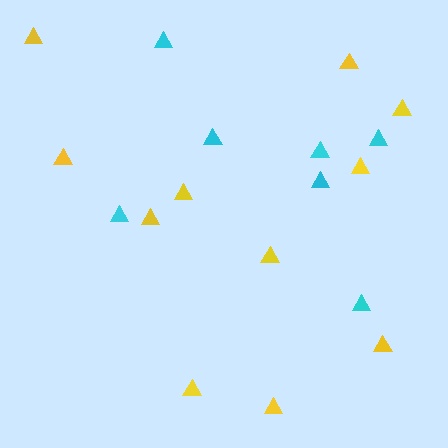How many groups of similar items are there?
There are 2 groups: one group of yellow triangles (11) and one group of cyan triangles (7).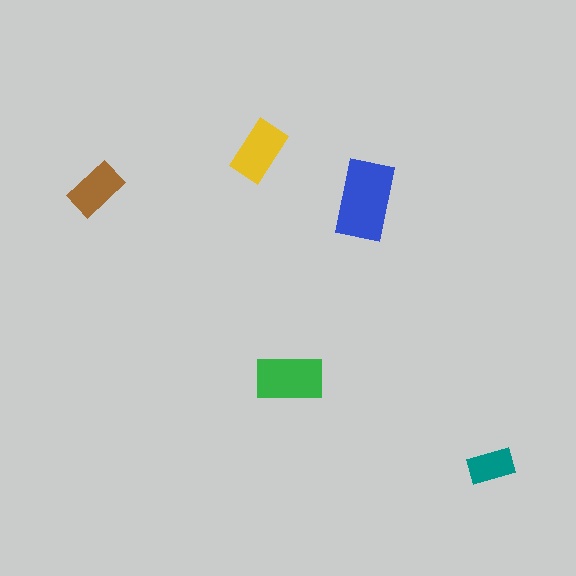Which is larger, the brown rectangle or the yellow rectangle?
The yellow one.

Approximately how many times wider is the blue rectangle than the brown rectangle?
About 1.5 times wider.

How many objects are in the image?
There are 5 objects in the image.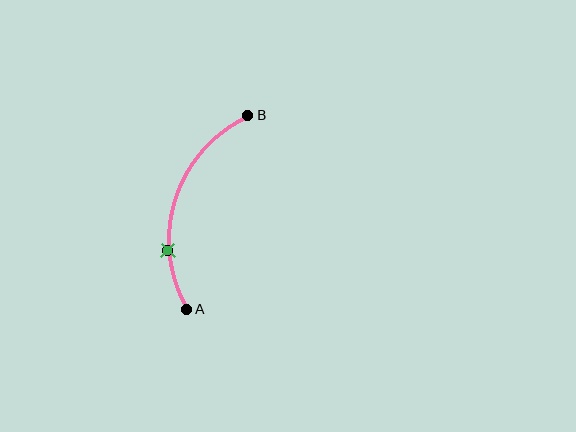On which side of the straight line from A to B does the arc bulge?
The arc bulges to the left of the straight line connecting A and B.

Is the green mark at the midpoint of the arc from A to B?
No. The green mark lies on the arc but is closer to endpoint A. The arc midpoint would be at the point on the curve equidistant along the arc from both A and B.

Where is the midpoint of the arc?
The arc midpoint is the point on the curve farthest from the straight line joining A and B. It sits to the left of that line.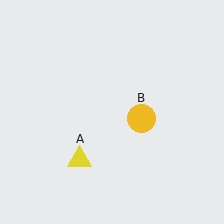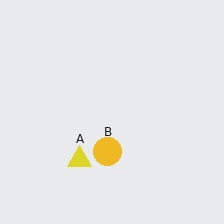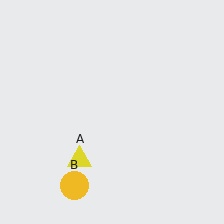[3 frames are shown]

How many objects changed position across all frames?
1 object changed position: yellow circle (object B).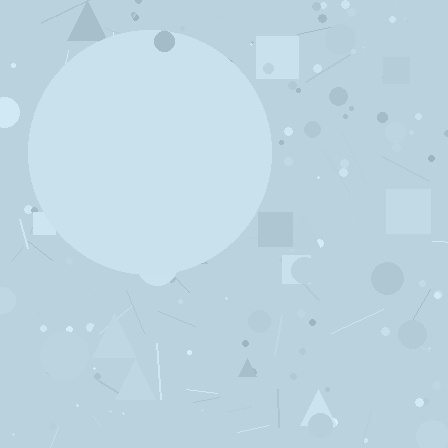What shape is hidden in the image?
A circle is hidden in the image.